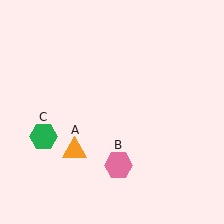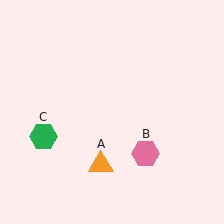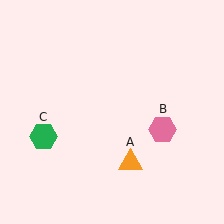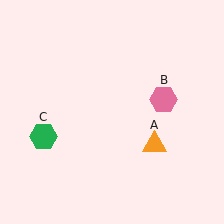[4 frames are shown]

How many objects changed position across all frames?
2 objects changed position: orange triangle (object A), pink hexagon (object B).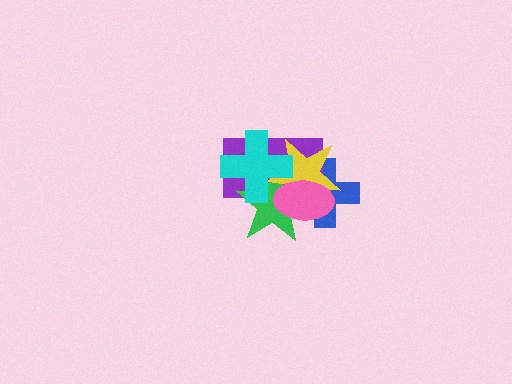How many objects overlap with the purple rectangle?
5 objects overlap with the purple rectangle.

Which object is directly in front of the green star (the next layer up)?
The yellow star is directly in front of the green star.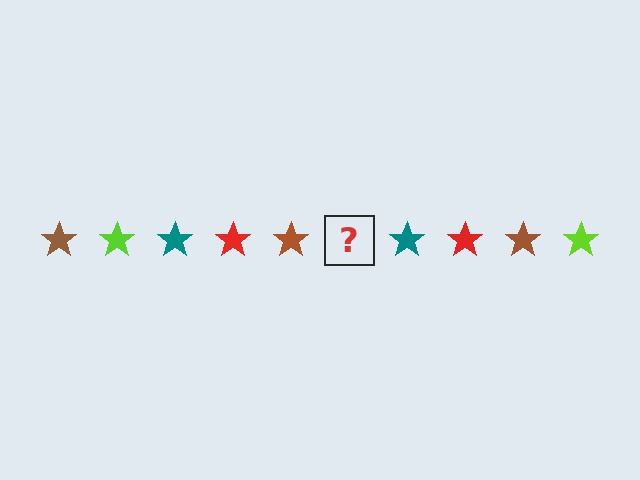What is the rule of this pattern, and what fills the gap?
The rule is that the pattern cycles through brown, lime, teal, red stars. The gap should be filled with a lime star.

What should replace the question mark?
The question mark should be replaced with a lime star.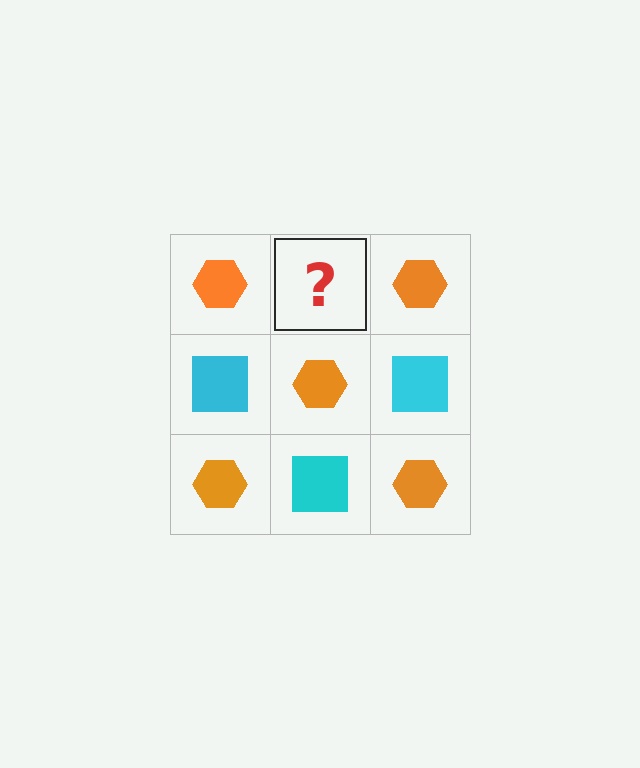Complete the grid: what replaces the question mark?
The question mark should be replaced with a cyan square.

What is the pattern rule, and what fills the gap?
The rule is that it alternates orange hexagon and cyan square in a checkerboard pattern. The gap should be filled with a cyan square.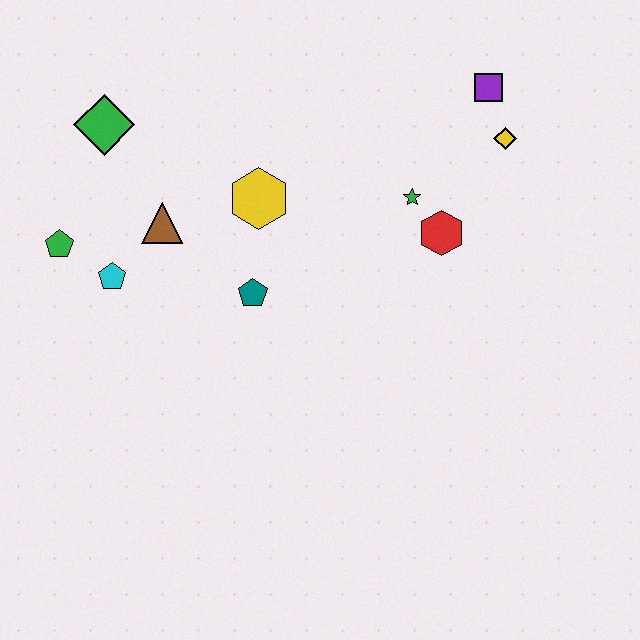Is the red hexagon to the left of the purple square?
Yes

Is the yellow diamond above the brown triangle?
Yes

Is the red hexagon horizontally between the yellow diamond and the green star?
Yes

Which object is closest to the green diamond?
The brown triangle is closest to the green diamond.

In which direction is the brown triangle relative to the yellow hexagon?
The brown triangle is to the left of the yellow hexagon.